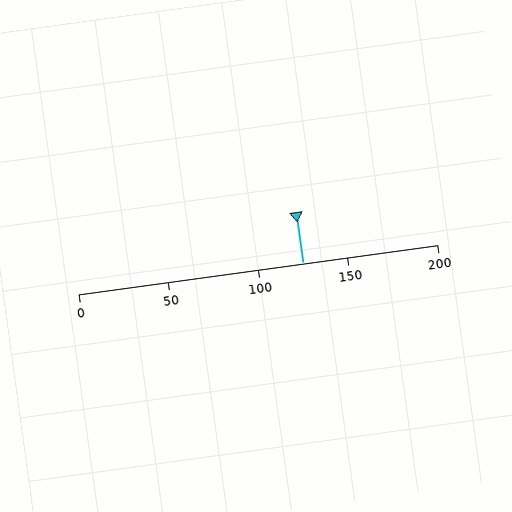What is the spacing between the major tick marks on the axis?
The major ticks are spaced 50 apart.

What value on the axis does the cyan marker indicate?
The marker indicates approximately 125.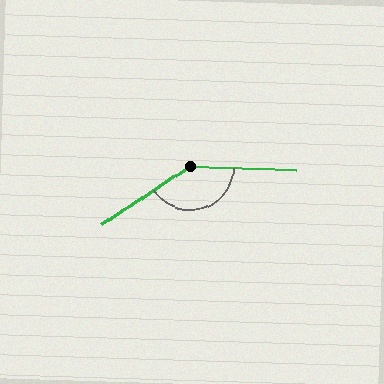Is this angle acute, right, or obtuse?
It is obtuse.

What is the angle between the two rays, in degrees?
Approximately 144 degrees.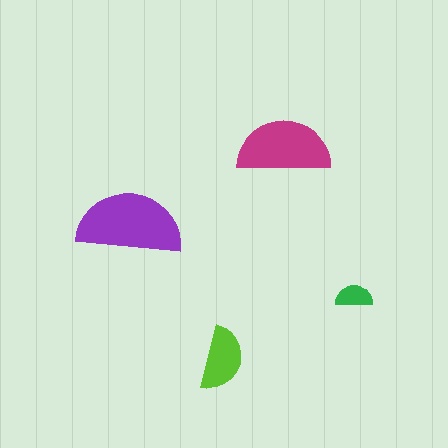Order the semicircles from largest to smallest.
the purple one, the magenta one, the lime one, the green one.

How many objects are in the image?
There are 4 objects in the image.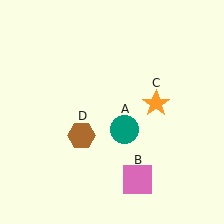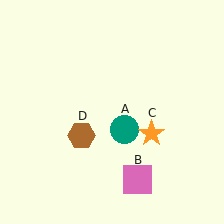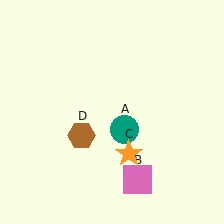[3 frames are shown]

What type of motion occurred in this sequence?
The orange star (object C) rotated clockwise around the center of the scene.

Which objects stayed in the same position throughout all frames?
Teal circle (object A) and pink square (object B) and brown hexagon (object D) remained stationary.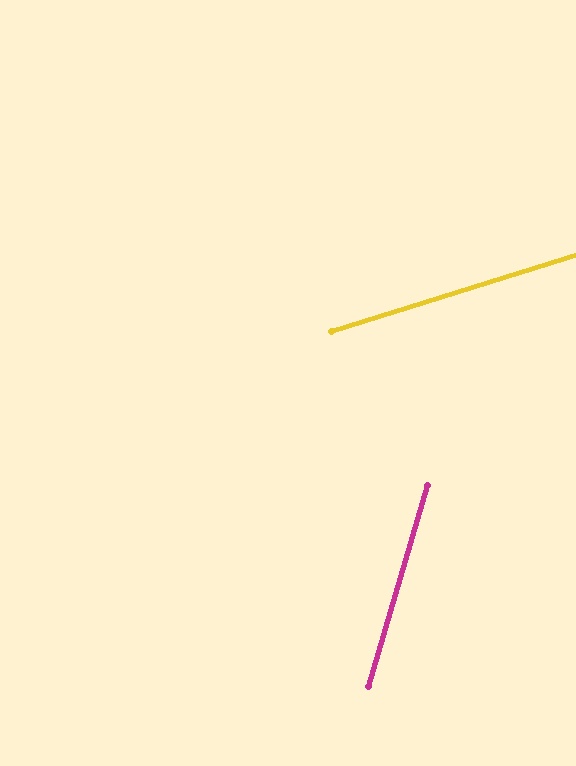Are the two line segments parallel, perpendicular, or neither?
Neither parallel nor perpendicular — they differ by about 56°.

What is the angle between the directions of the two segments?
Approximately 56 degrees.